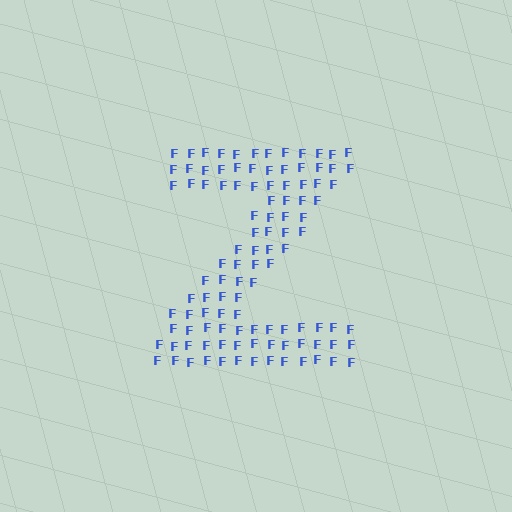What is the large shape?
The large shape is the letter Z.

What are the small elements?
The small elements are letter F's.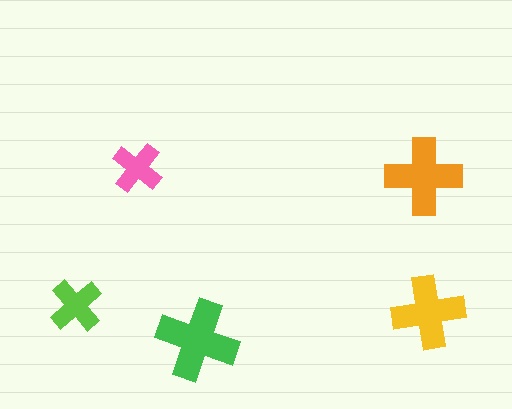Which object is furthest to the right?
The yellow cross is rightmost.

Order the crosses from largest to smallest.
the green one, the orange one, the yellow one, the lime one, the pink one.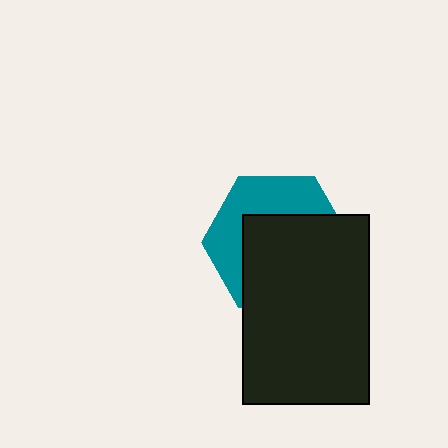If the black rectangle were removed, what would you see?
You would see the complete teal hexagon.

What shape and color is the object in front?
The object in front is a black rectangle.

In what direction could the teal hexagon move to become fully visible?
The teal hexagon could move up. That would shift it out from behind the black rectangle entirely.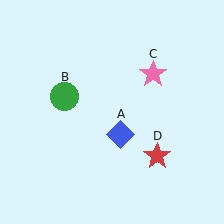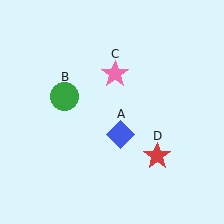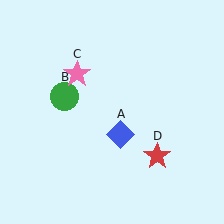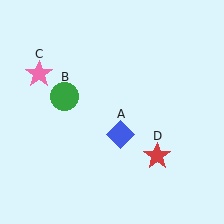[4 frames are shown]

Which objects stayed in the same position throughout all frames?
Blue diamond (object A) and green circle (object B) and red star (object D) remained stationary.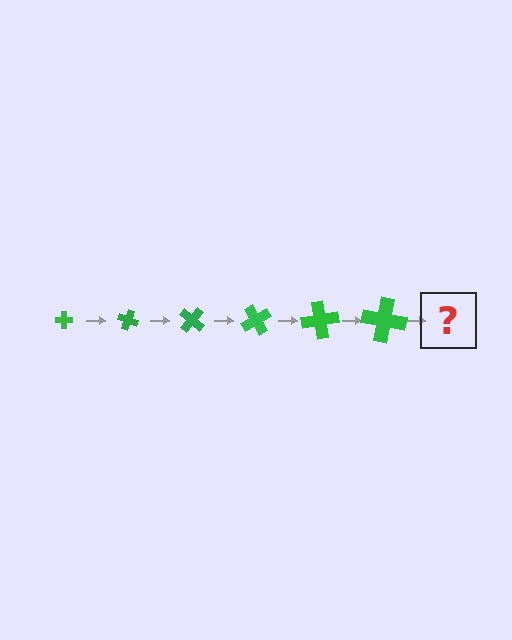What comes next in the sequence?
The next element should be a cross, larger than the previous one and rotated 120 degrees from the start.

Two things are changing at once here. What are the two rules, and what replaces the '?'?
The two rules are that the cross grows larger each step and it rotates 20 degrees each step. The '?' should be a cross, larger than the previous one and rotated 120 degrees from the start.